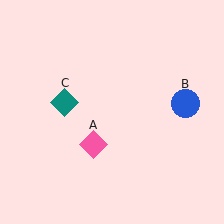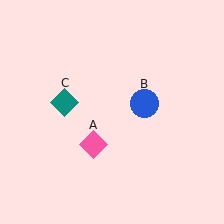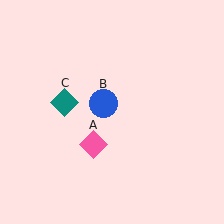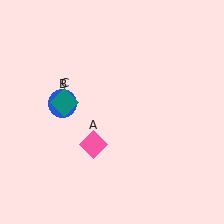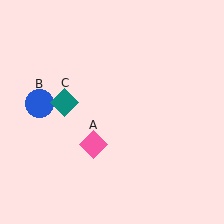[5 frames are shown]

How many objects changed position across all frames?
1 object changed position: blue circle (object B).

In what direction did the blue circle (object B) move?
The blue circle (object B) moved left.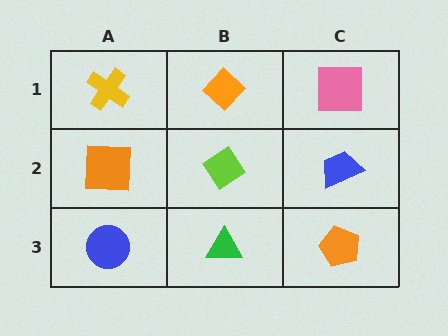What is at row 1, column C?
A pink square.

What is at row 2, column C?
A blue trapezoid.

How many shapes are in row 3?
3 shapes.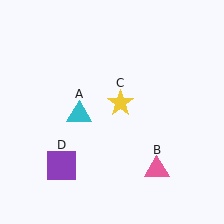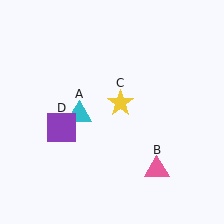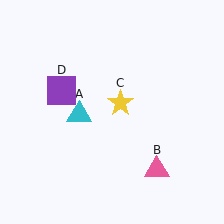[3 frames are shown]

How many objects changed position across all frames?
1 object changed position: purple square (object D).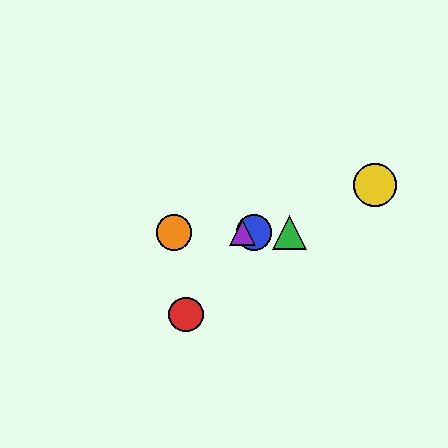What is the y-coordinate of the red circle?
The red circle is at y≈315.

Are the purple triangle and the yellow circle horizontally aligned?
No, the purple triangle is at y≈232 and the yellow circle is at y≈185.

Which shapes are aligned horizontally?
The blue circle, the green triangle, the purple triangle, the orange circle are aligned horizontally.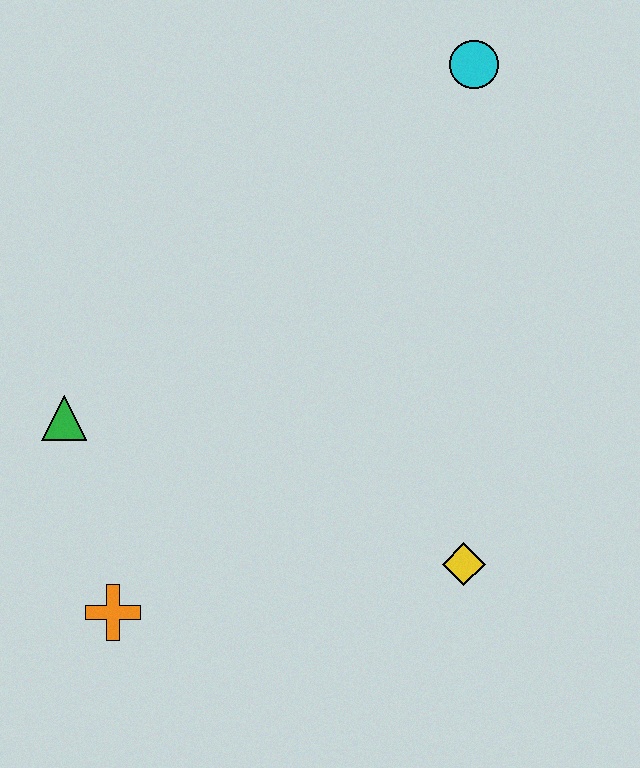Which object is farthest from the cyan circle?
The orange cross is farthest from the cyan circle.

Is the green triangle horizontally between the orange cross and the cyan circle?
No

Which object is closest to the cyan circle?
The yellow diamond is closest to the cyan circle.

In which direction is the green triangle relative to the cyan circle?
The green triangle is to the left of the cyan circle.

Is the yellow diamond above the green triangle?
No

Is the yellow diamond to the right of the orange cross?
Yes